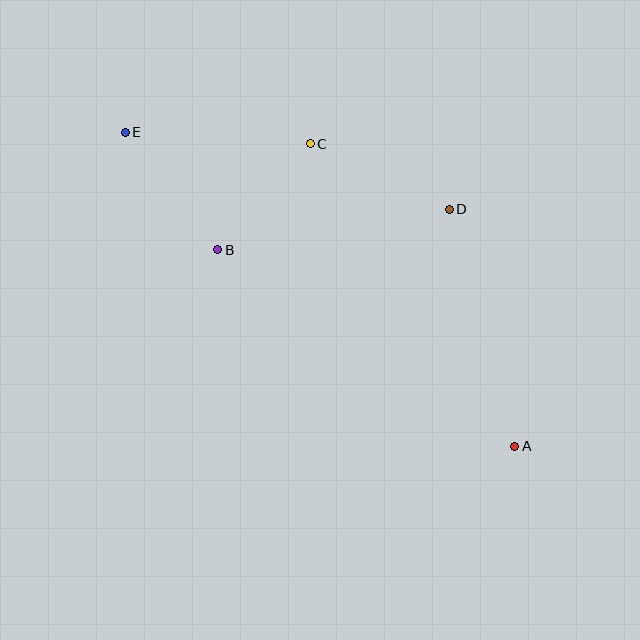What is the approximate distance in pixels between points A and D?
The distance between A and D is approximately 246 pixels.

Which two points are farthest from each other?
Points A and E are farthest from each other.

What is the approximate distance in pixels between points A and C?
The distance between A and C is approximately 365 pixels.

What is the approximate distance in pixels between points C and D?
The distance between C and D is approximately 154 pixels.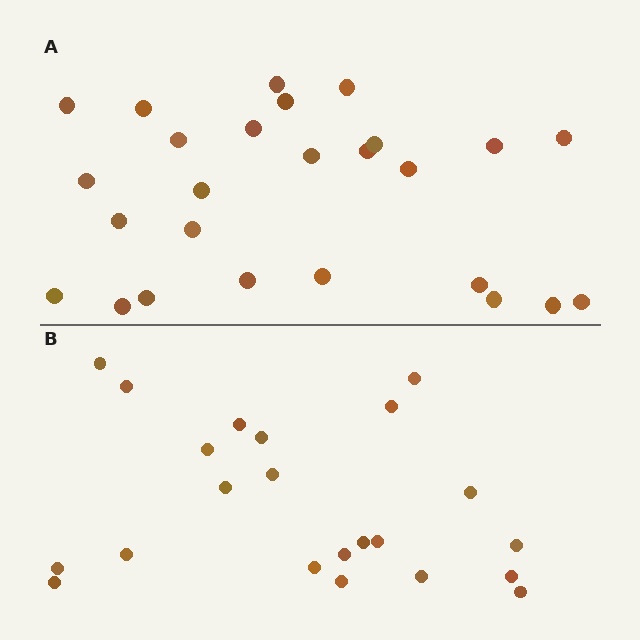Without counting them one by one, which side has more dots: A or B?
Region A (the top region) has more dots.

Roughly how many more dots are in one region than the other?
Region A has about 4 more dots than region B.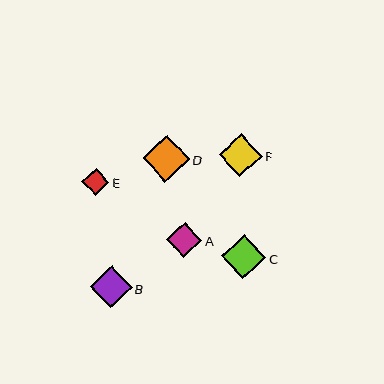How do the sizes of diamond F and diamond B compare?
Diamond F and diamond B are approximately the same size.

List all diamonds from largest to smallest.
From largest to smallest: D, C, F, B, A, E.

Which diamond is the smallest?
Diamond E is the smallest with a size of approximately 27 pixels.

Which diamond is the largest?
Diamond D is the largest with a size of approximately 47 pixels.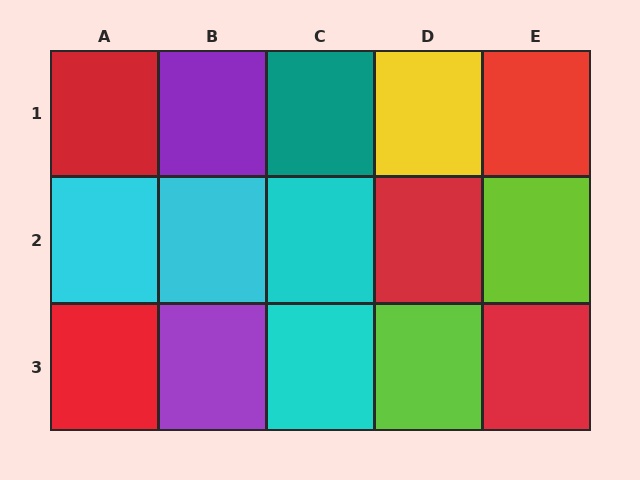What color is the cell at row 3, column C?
Cyan.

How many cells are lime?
2 cells are lime.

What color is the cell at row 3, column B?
Purple.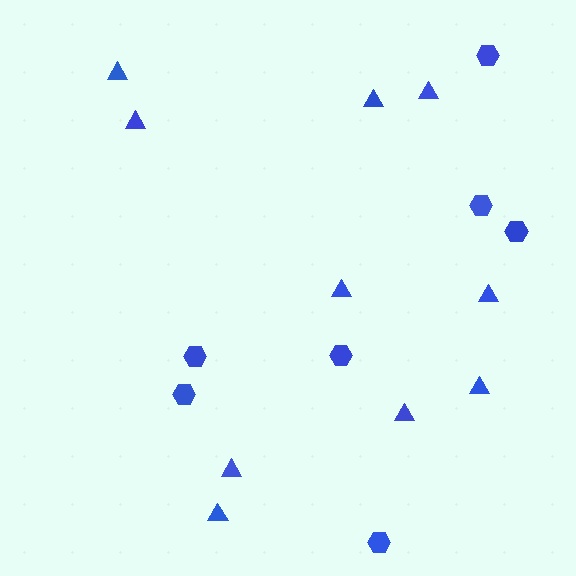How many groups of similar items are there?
There are 2 groups: one group of hexagons (7) and one group of triangles (10).